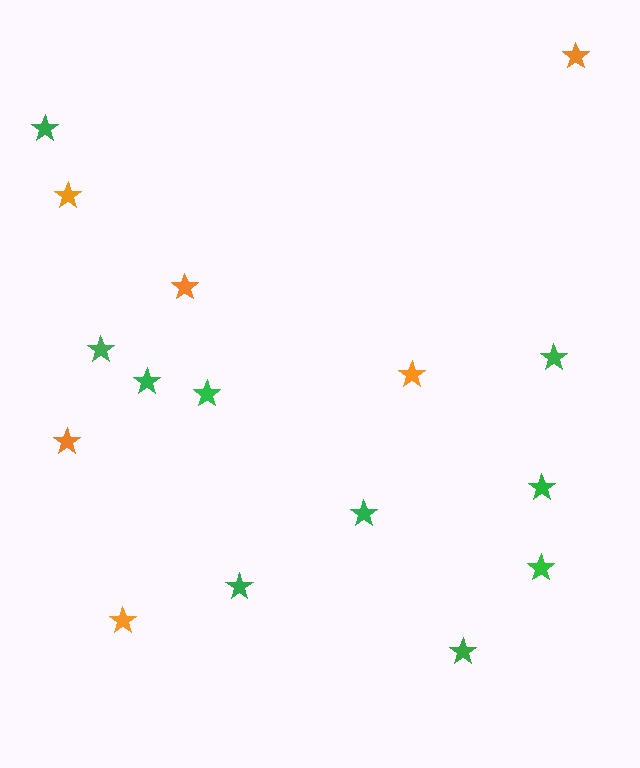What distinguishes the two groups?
There are 2 groups: one group of orange stars (6) and one group of green stars (10).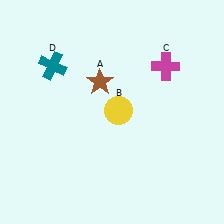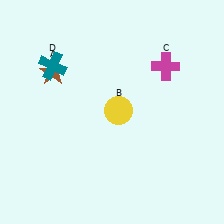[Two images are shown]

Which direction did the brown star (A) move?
The brown star (A) moved left.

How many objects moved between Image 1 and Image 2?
1 object moved between the two images.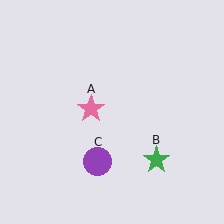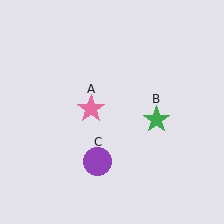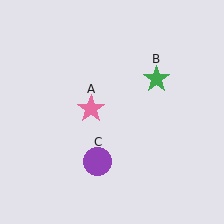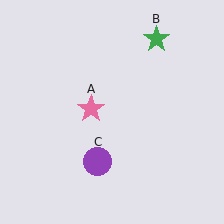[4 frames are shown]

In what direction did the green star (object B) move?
The green star (object B) moved up.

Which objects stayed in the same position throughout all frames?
Pink star (object A) and purple circle (object C) remained stationary.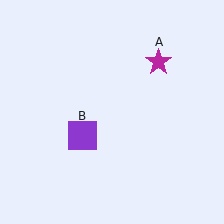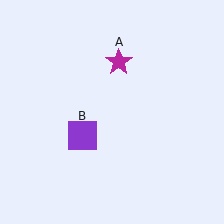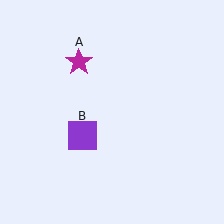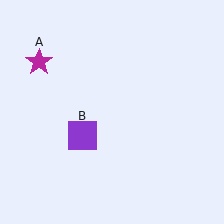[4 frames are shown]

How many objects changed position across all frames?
1 object changed position: magenta star (object A).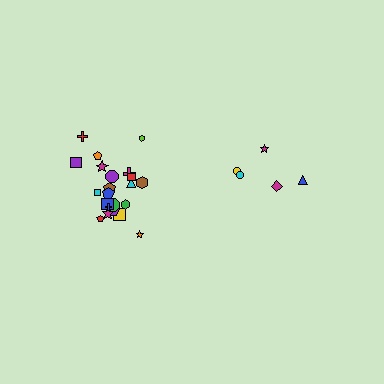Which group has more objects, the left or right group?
The left group.